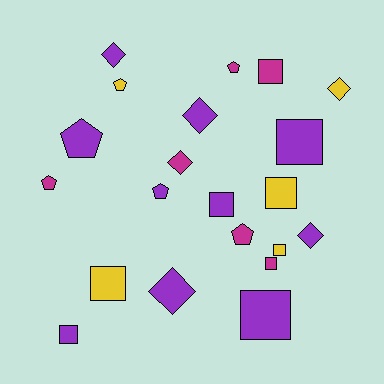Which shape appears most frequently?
Square, with 9 objects.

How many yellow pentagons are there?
There is 1 yellow pentagon.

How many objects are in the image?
There are 21 objects.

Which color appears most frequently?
Purple, with 10 objects.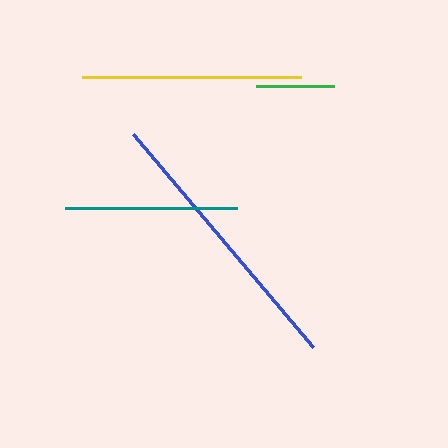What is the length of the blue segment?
The blue segment is approximately 278 pixels long.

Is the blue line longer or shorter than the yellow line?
The blue line is longer than the yellow line.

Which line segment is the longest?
The blue line is the longest at approximately 278 pixels.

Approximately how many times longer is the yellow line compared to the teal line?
The yellow line is approximately 1.3 times the length of the teal line.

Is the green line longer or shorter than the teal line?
The teal line is longer than the green line.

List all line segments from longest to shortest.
From longest to shortest: blue, yellow, teal, green.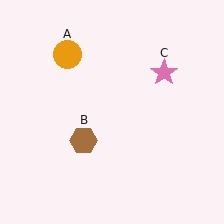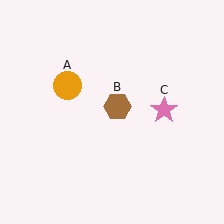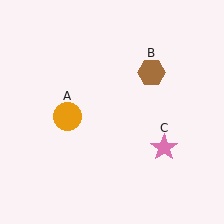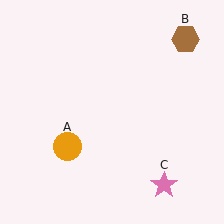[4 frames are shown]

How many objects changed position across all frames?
3 objects changed position: orange circle (object A), brown hexagon (object B), pink star (object C).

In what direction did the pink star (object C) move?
The pink star (object C) moved down.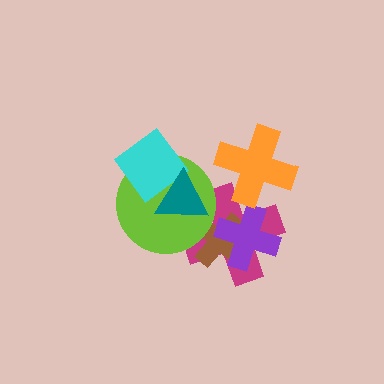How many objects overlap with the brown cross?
3 objects overlap with the brown cross.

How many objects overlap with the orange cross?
1 object overlaps with the orange cross.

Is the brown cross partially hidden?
Yes, it is partially covered by another shape.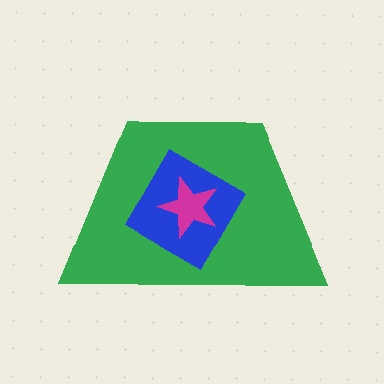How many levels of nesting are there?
3.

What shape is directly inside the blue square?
The magenta star.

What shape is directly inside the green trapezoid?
The blue square.